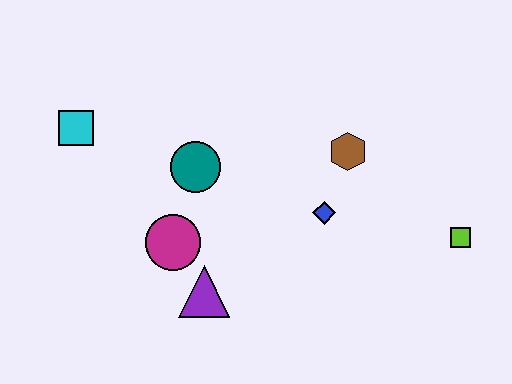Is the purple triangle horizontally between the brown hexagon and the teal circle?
Yes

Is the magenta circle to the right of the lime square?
No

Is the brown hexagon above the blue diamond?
Yes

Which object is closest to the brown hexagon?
The blue diamond is closest to the brown hexagon.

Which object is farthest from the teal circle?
The lime square is farthest from the teal circle.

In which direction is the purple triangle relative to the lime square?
The purple triangle is to the left of the lime square.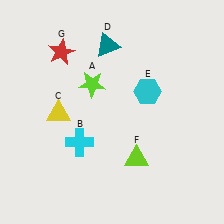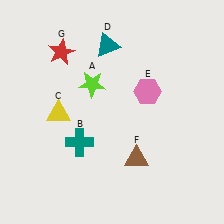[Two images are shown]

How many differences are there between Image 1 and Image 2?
There are 3 differences between the two images.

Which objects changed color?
B changed from cyan to teal. E changed from cyan to pink. F changed from lime to brown.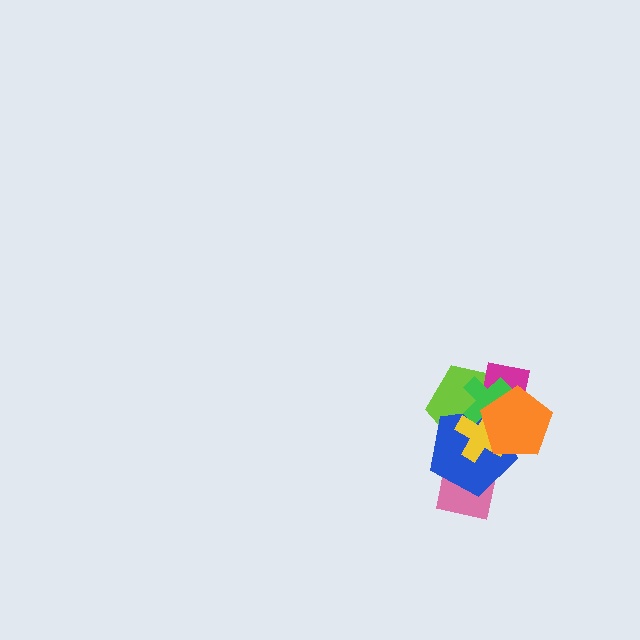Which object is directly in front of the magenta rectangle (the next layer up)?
The blue pentagon is directly in front of the magenta rectangle.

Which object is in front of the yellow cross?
The orange pentagon is in front of the yellow cross.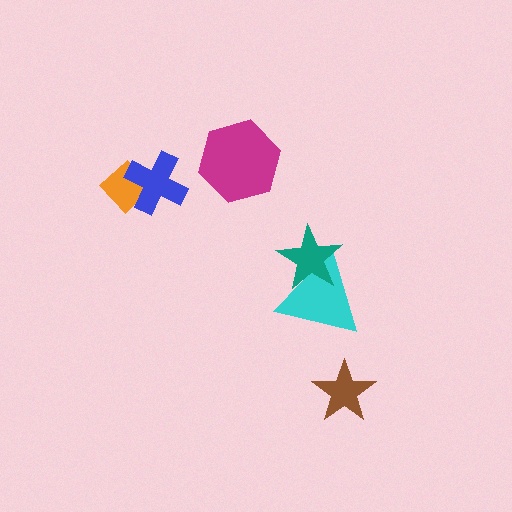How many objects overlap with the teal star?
1 object overlaps with the teal star.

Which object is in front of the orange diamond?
The blue cross is in front of the orange diamond.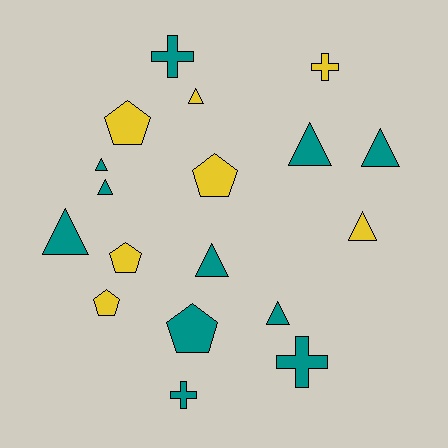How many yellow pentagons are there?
There are 4 yellow pentagons.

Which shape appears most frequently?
Triangle, with 9 objects.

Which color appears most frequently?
Teal, with 11 objects.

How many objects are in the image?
There are 18 objects.